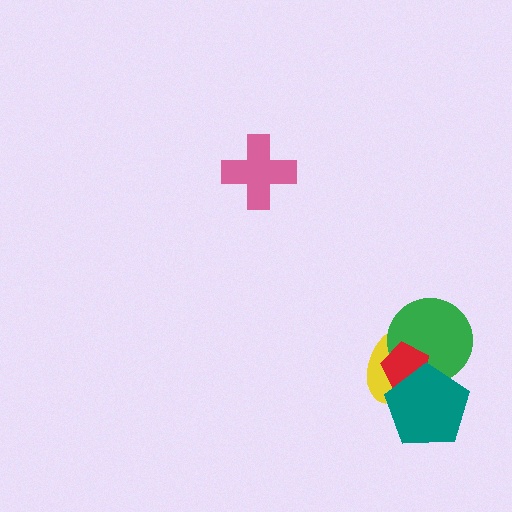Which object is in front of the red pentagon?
The teal pentagon is in front of the red pentagon.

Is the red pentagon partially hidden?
Yes, it is partially covered by another shape.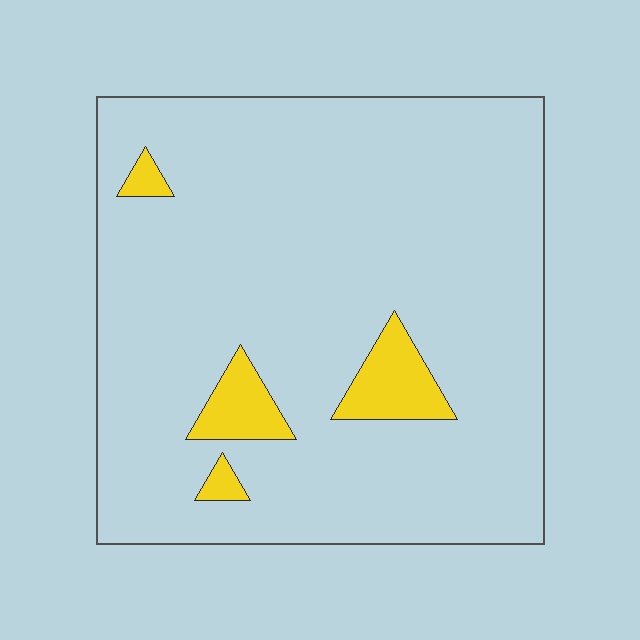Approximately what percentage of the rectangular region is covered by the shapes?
Approximately 10%.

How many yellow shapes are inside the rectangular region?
4.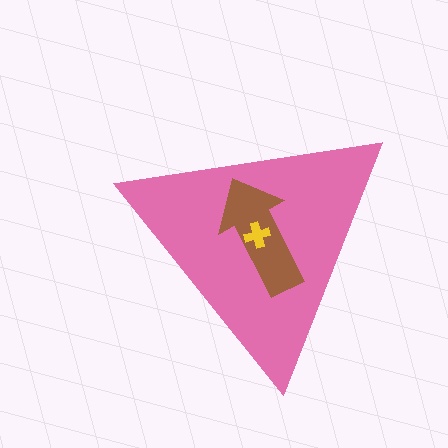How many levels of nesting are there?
3.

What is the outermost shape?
The pink triangle.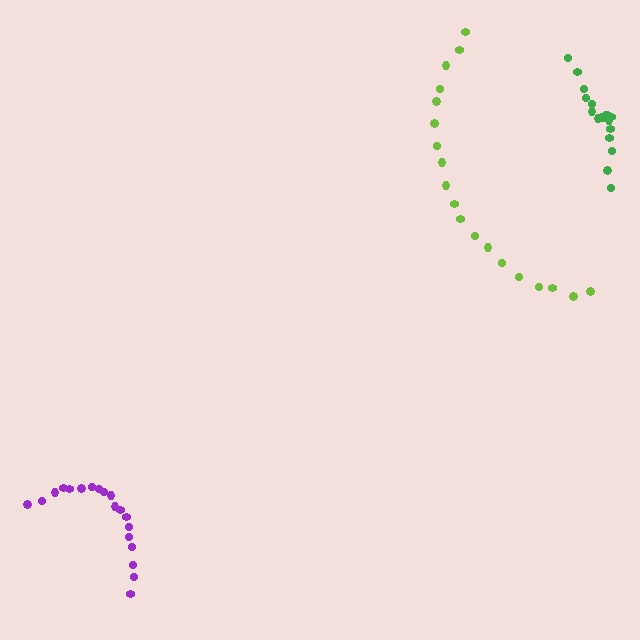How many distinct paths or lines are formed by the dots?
There are 3 distinct paths.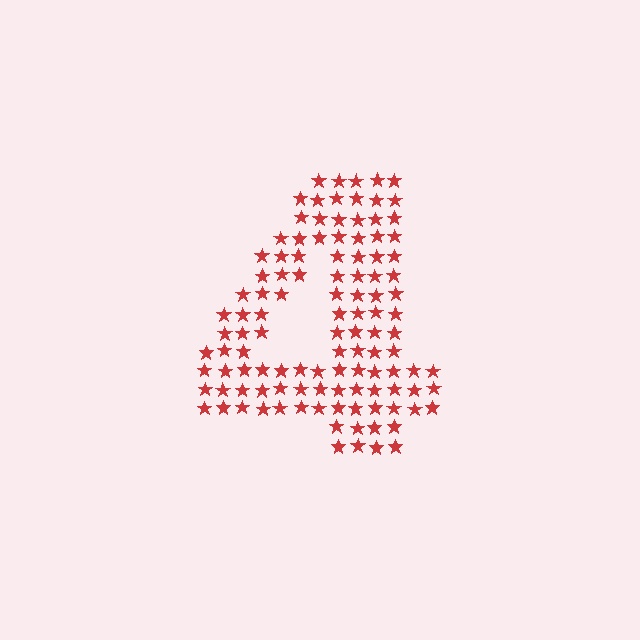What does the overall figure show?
The overall figure shows the digit 4.